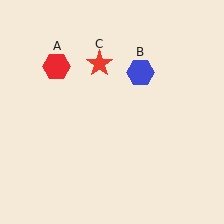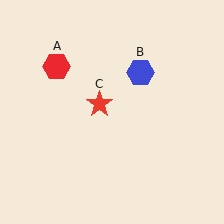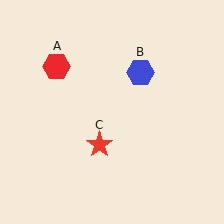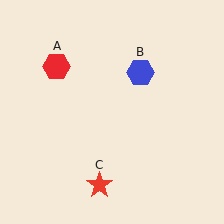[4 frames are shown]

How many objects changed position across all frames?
1 object changed position: red star (object C).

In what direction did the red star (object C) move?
The red star (object C) moved down.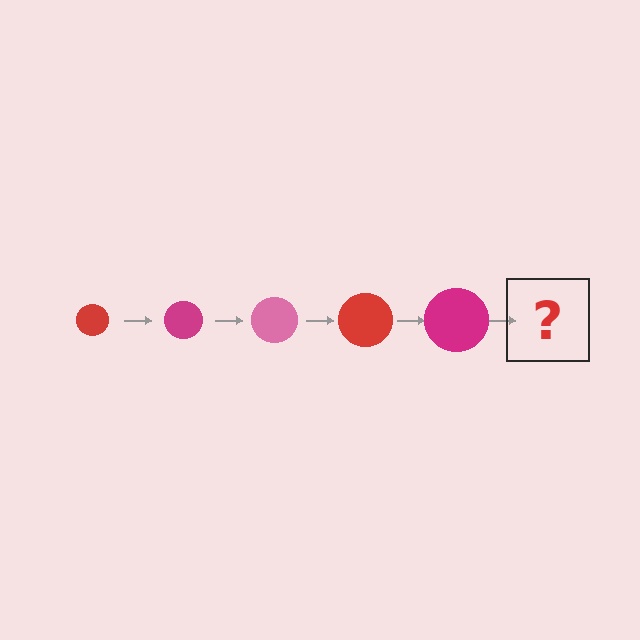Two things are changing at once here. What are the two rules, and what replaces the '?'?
The two rules are that the circle grows larger each step and the color cycles through red, magenta, and pink. The '?' should be a pink circle, larger than the previous one.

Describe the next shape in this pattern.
It should be a pink circle, larger than the previous one.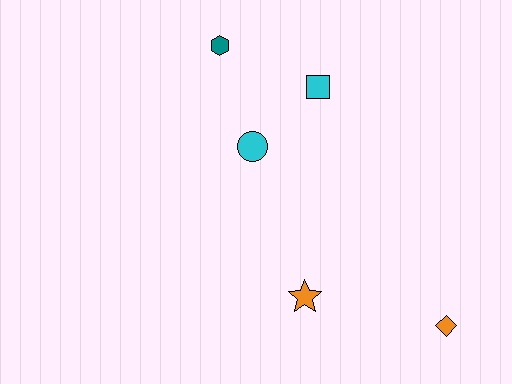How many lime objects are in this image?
There are no lime objects.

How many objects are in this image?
There are 5 objects.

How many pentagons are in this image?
There are no pentagons.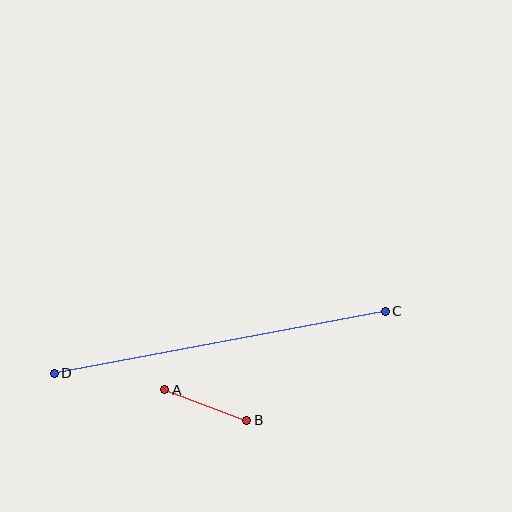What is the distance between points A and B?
The distance is approximately 87 pixels.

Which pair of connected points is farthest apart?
Points C and D are farthest apart.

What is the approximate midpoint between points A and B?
The midpoint is at approximately (206, 405) pixels.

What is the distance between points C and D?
The distance is approximately 337 pixels.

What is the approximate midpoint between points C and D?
The midpoint is at approximately (220, 342) pixels.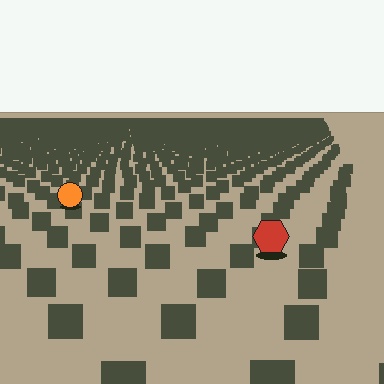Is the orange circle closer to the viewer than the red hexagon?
No. The red hexagon is closer — you can tell from the texture gradient: the ground texture is coarser near it.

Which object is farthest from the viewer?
The orange circle is farthest from the viewer. It appears smaller and the ground texture around it is denser.